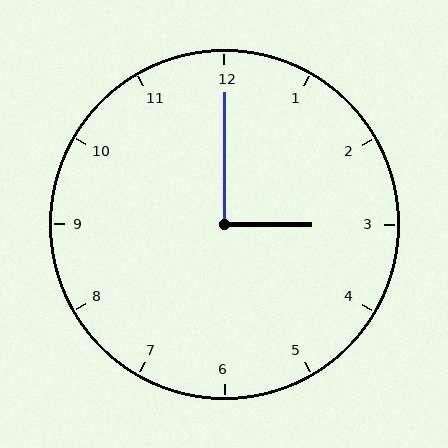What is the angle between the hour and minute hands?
Approximately 90 degrees.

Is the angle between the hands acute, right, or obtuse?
It is right.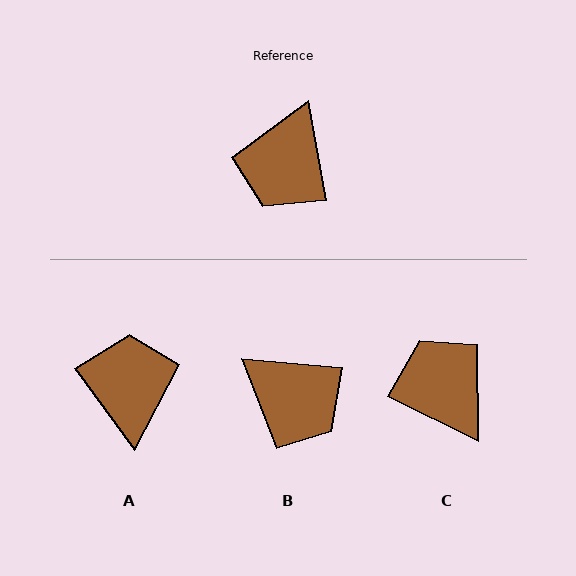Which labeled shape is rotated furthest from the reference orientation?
A, about 154 degrees away.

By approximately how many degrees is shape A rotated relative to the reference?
Approximately 154 degrees clockwise.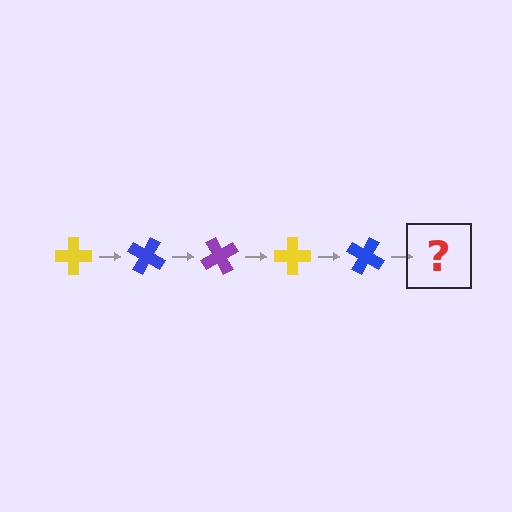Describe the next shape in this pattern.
It should be a purple cross, rotated 150 degrees from the start.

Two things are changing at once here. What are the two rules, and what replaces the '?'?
The two rules are that it rotates 30 degrees each step and the color cycles through yellow, blue, and purple. The '?' should be a purple cross, rotated 150 degrees from the start.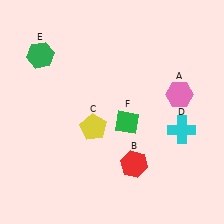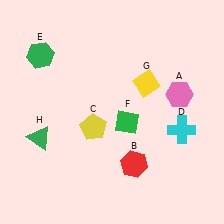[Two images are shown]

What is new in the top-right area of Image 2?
A yellow diamond (G) was added in the top-right area of Image 2.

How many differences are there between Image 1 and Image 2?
There are 2 differences between the two images.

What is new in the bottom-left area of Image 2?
A green triangle (H) was added in the bottom-left area of Image 2.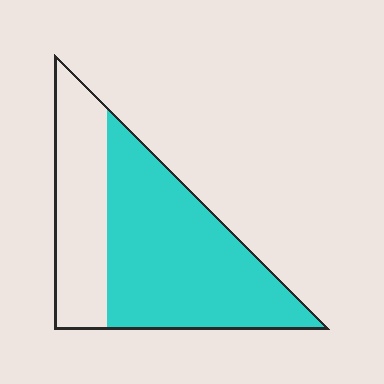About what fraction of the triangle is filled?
About two thirds (2/3).